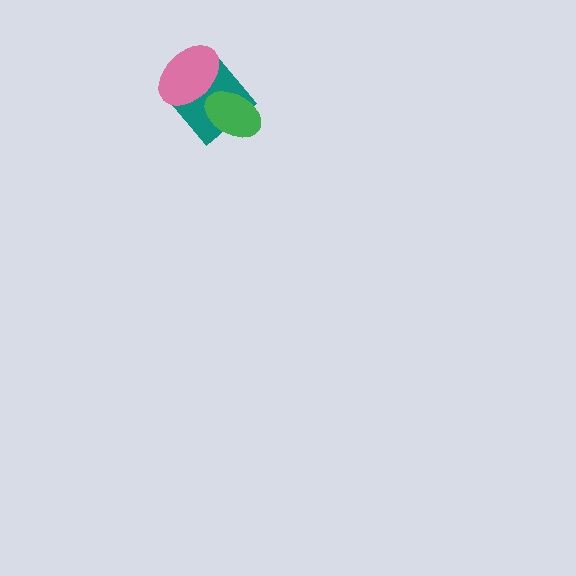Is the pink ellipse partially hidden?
No, no other shape covers it.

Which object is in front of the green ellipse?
The pink ellipse is in front of the green ellipse.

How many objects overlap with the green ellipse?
2 objects overlap with the green ellipse.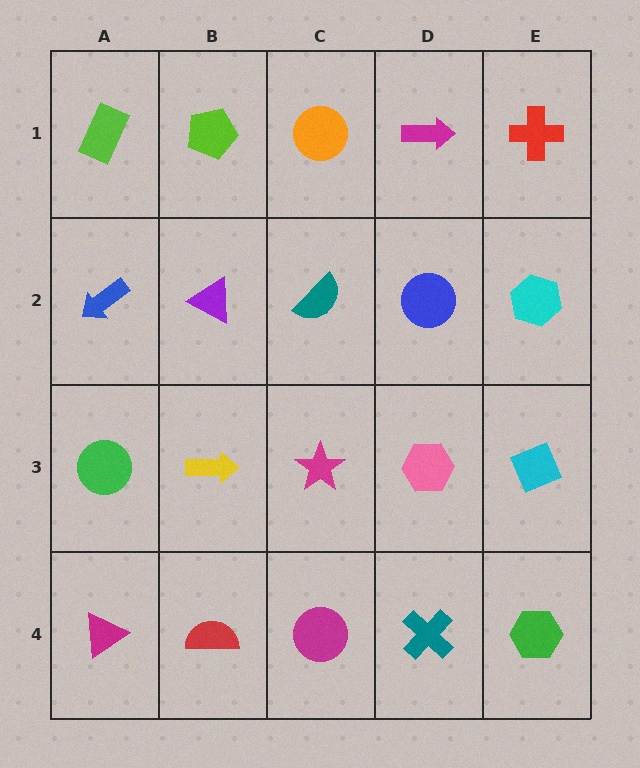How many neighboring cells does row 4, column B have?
3.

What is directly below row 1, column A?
A blue arrow.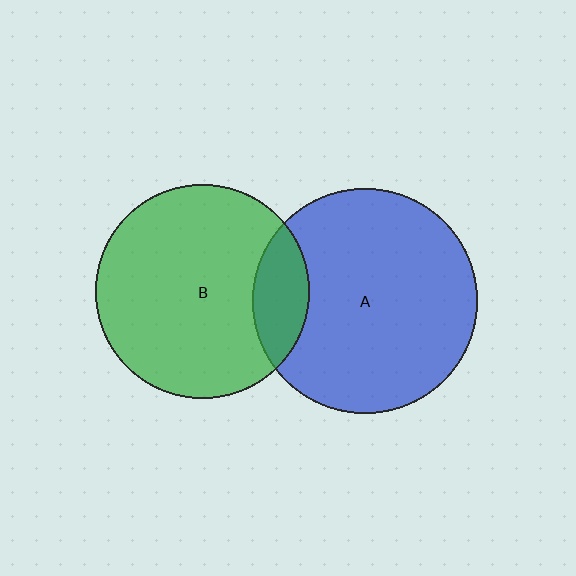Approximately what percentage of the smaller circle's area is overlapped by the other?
Approximately 15%.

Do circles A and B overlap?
Yes.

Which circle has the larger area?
Circle A (blue).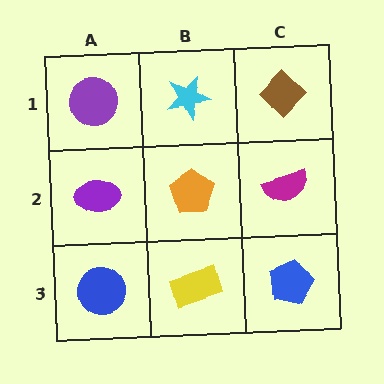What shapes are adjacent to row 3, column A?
A purple ellipse (row 2, column A), a yellow rectangle (row 3, column B).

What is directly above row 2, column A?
A purple circle.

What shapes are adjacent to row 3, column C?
A magenta semicircle (row 2, column C), a yellow rectangle (row 3, column B).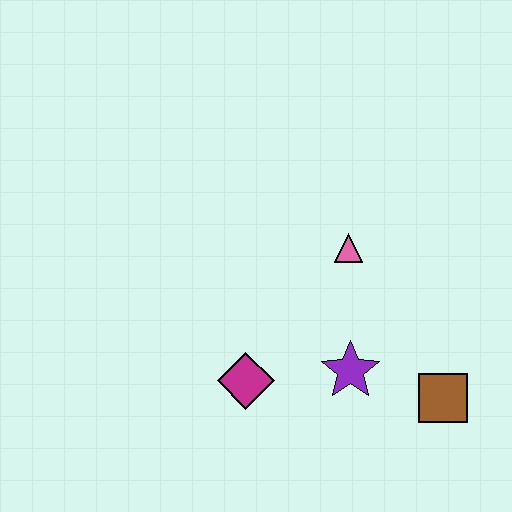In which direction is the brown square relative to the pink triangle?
The brown square is below the pink triangle.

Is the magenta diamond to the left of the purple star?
Yes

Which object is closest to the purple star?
The brown square is closest to the purple star.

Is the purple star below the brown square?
No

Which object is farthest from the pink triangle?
The brown square is farthest from the pink triangle.